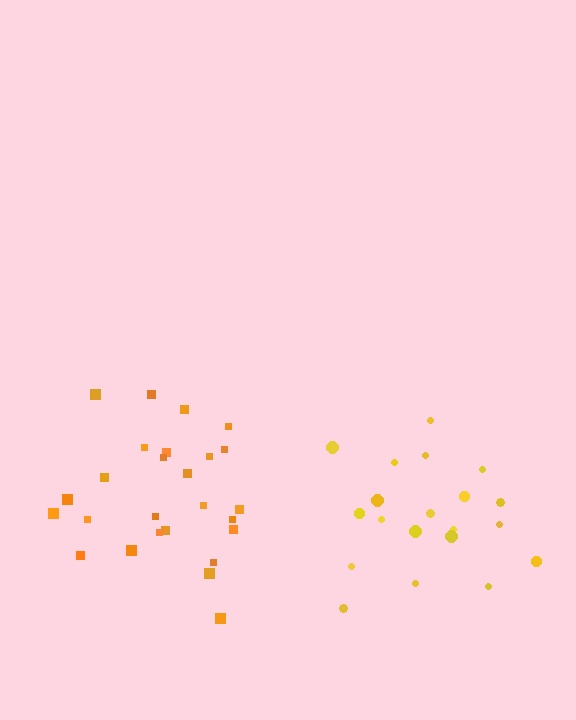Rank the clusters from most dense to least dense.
orange, yellow.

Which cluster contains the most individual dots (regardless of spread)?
Orange (26).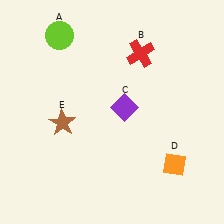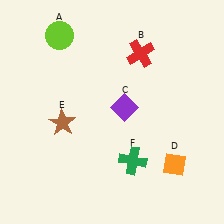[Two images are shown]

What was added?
A green cross (F) was added in Image 2.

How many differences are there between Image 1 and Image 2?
There is 1 difference between the two images.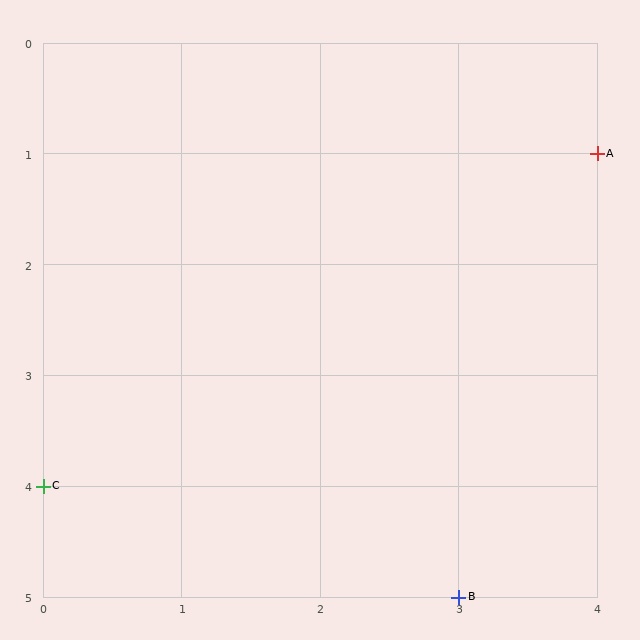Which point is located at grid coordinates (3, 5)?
Point B is at (3, 5).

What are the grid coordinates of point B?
Point B is at grid coordinates (3, 5).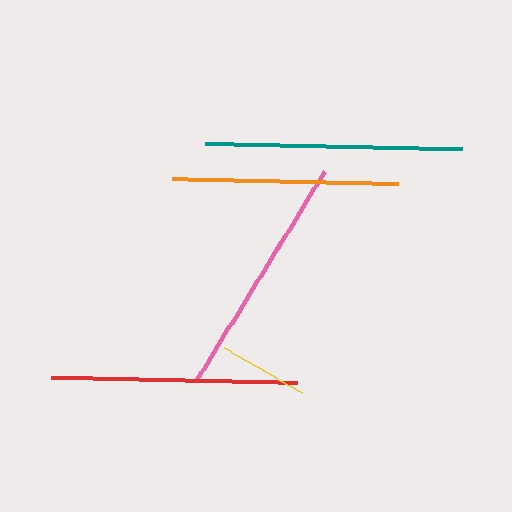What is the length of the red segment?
The red segment is approximately 245 pixels long.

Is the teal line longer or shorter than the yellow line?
The teal line is longer than the yellow line.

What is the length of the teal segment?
The teal segment is approximately 257 pixels long.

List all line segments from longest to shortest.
From longest to shortest: teal, pink, red, orange, yellow.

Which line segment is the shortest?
The yellow line is the shortest at approximately 90 pixels.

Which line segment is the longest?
The teal line is the longest at approximately 257 pixels.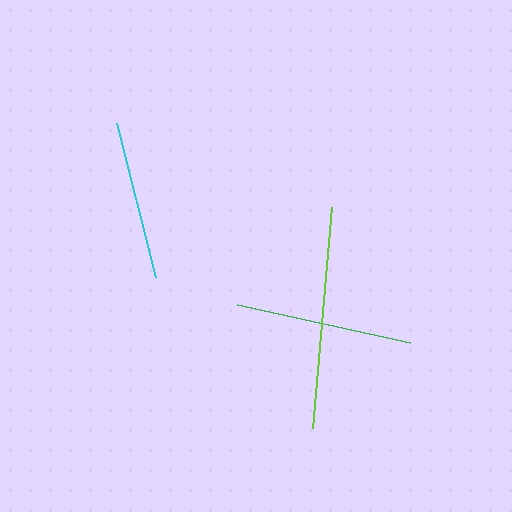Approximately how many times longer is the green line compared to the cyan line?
The green line is approximately 1.1 times the length of the cyan line.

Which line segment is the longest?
The lime line is the longest at approximately 222 pixels.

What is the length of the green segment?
The green segment is approximately 176 pixels long.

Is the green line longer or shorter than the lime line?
The lime line is longer than the green line.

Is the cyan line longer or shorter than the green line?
The green line is longer than the cyan line.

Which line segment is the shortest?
The cyan line is the shortest at approximately 160 pixels.